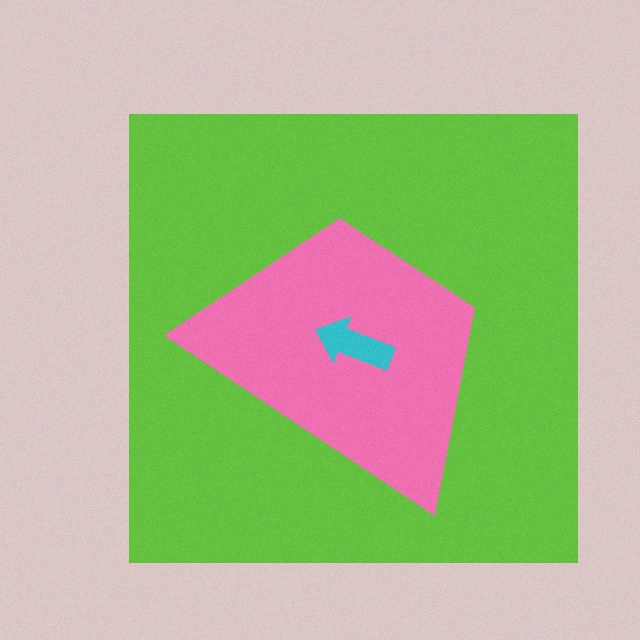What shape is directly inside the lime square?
The pink trapezoid.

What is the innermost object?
The cyan arrow.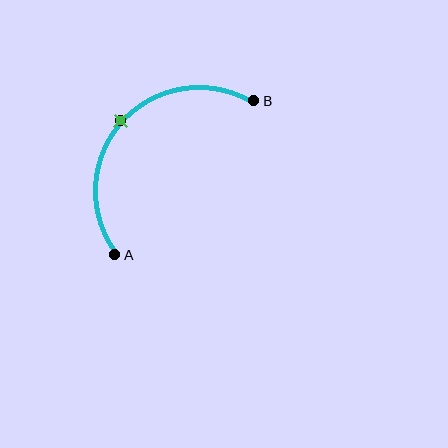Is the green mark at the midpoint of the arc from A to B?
Yes. The green mark lies on the arc at equal arc-length from both A and B — it is the arc midpoint.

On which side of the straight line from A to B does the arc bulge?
The arc bulges above and to the left of the straight line connecting A and B.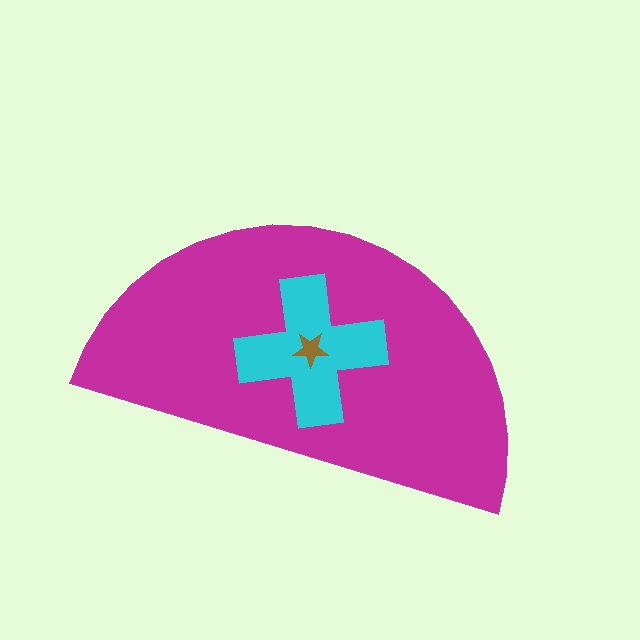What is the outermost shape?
The magenta semicircle.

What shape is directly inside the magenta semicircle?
The cyan cross.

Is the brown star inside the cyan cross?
Yes.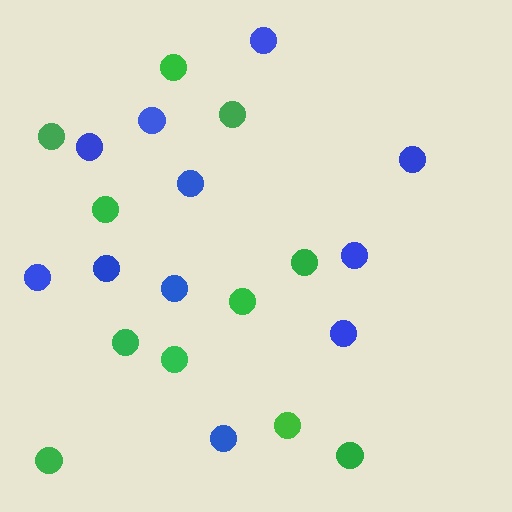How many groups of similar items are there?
There are 2 groups: one group of blue circles (11) and one group of green circles (11).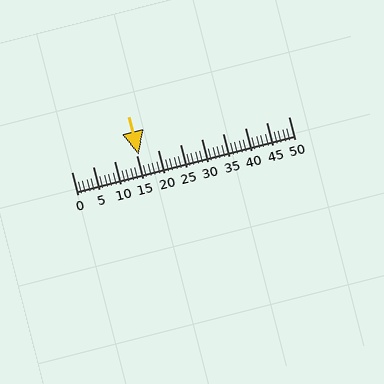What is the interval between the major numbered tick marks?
The major tick marks are spaced 5 units apart.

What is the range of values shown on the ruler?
The ruler shows values from 0 to 50.